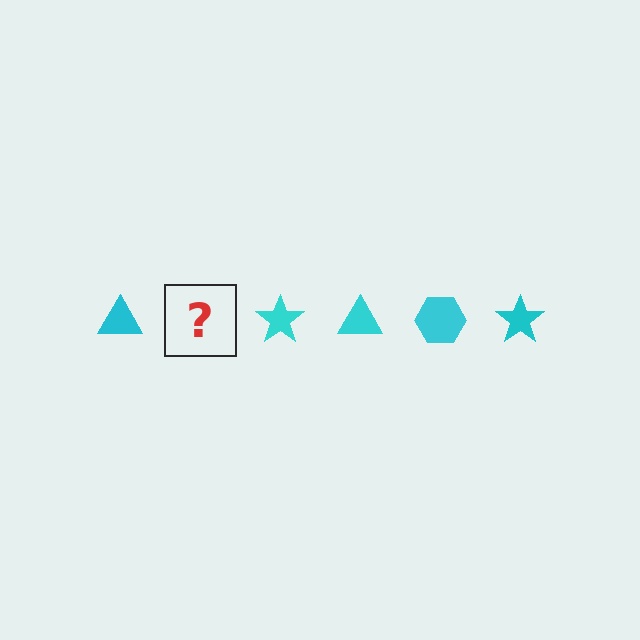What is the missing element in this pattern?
The missing element is a cyan hexagon.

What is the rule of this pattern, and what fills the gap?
The rule is that the pattern cycles through triangle, hexagon, star shapes in cyan. The gap should be filled with a cyan hexagon.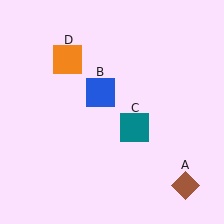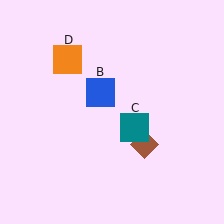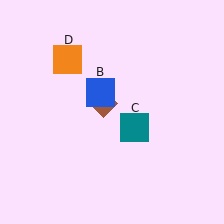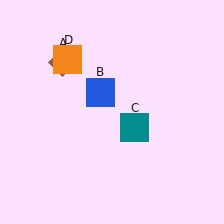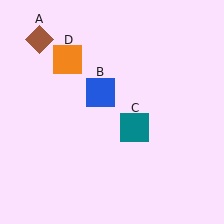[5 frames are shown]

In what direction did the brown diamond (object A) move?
The brown diamond (object A) moved up and to the left.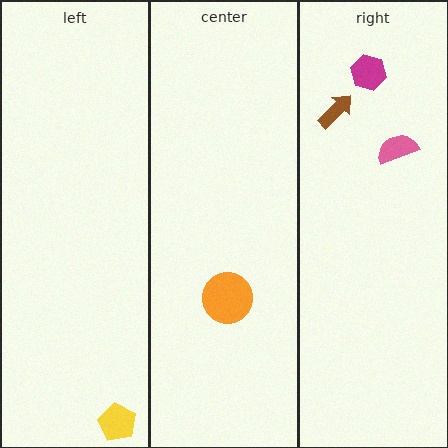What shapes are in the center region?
The orange circle.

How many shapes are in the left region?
1.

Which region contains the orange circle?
The center region.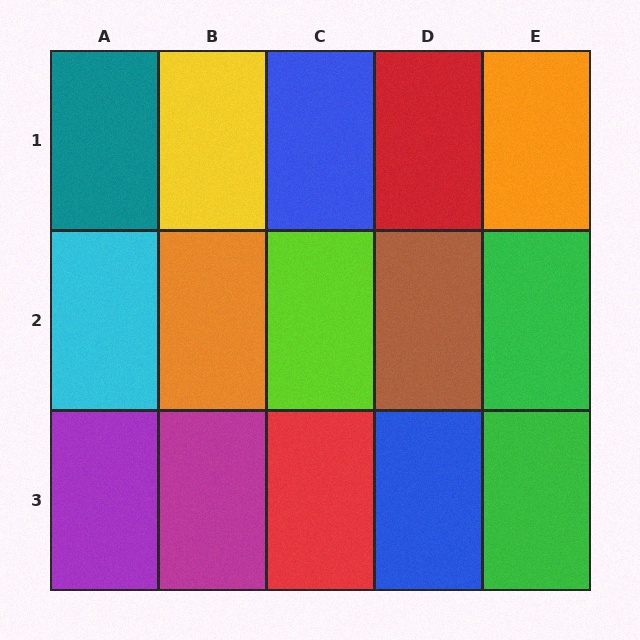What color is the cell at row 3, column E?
Green.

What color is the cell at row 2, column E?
Green.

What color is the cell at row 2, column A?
Cyan.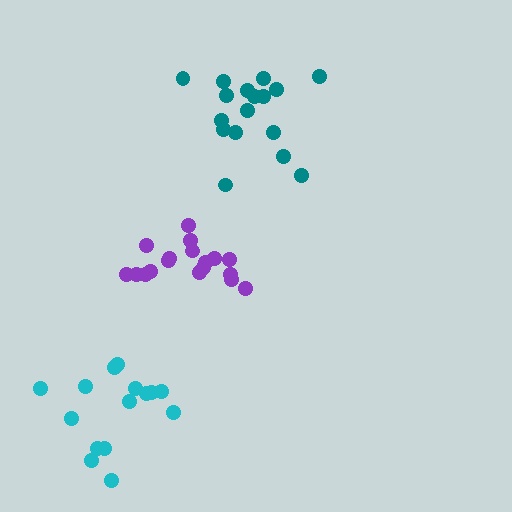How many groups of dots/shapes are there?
There are 3 groups.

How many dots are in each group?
Group 1: 15 dots, Group 2: 17 dots, Group 3: 18 dots (50 total).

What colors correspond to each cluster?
The clusters are colored: cyan, teal, purple.